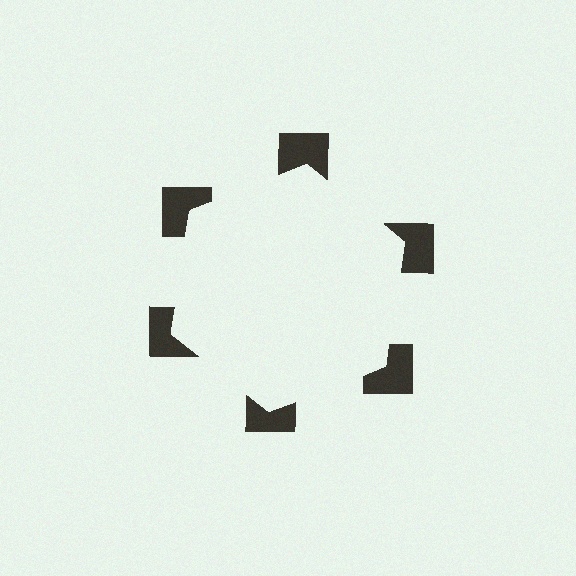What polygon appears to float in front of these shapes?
An illusory hexagon — its edges are inferred from the aligned wedge cuts in the notched squares, not physically drawn.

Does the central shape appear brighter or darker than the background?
It typically appears slightly brighter than the background, even though no actual brightness change is drawn.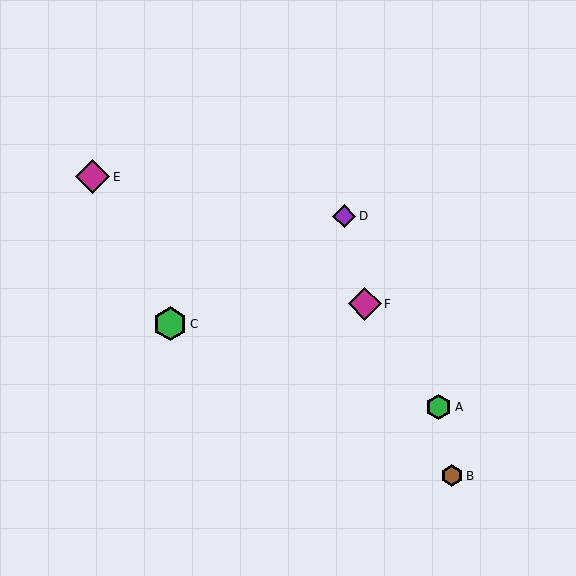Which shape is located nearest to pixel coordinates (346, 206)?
The purple diamond (labeled D) at (344, 216) is nearest to that location.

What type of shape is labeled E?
Shape E is a magenta diamond.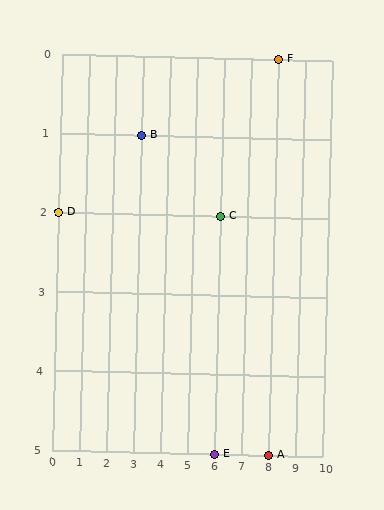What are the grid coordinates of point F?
Point F is at grid coordinates (8, 0).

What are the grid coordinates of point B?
Point B is at grid coordinates (3, 1).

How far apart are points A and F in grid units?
Points A and F are 5 rows apart.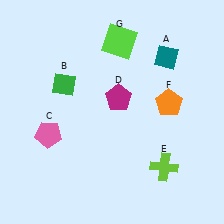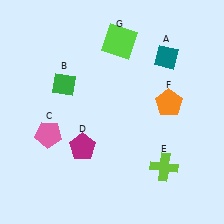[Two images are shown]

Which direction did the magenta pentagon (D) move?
The magenta pentagon (D) moved down.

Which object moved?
The magenta pentagon (D) moved down.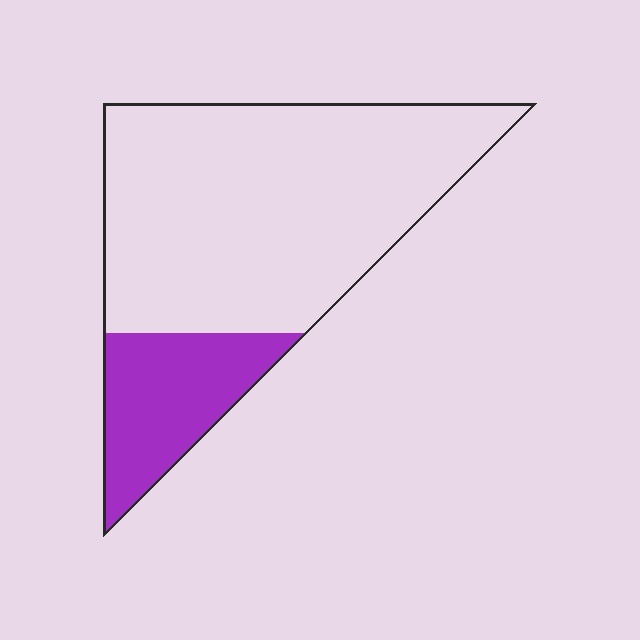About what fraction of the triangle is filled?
About one fifth (1/5).